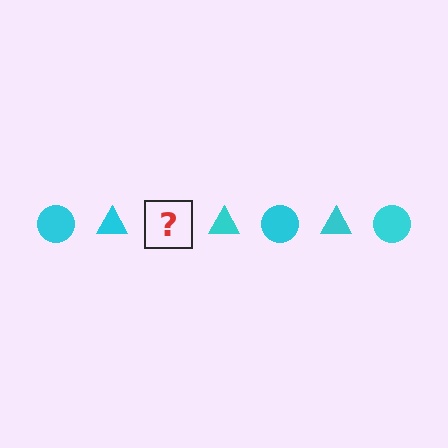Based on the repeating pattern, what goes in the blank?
The blank should be a cyan circle.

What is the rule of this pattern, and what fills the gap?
The rule is that the pattern cycles through circle, triangle shapes in cyan. The gap should be filled with a cyan circle.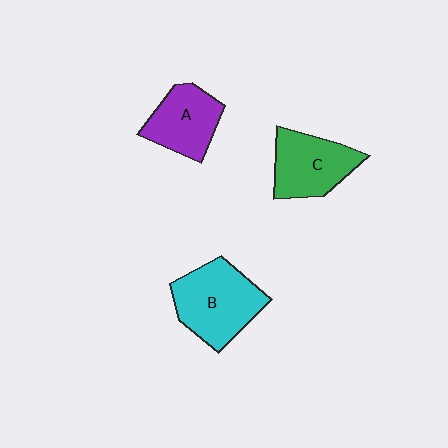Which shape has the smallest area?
Shape A (purple).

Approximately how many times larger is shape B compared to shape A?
Approximately 1.4 times.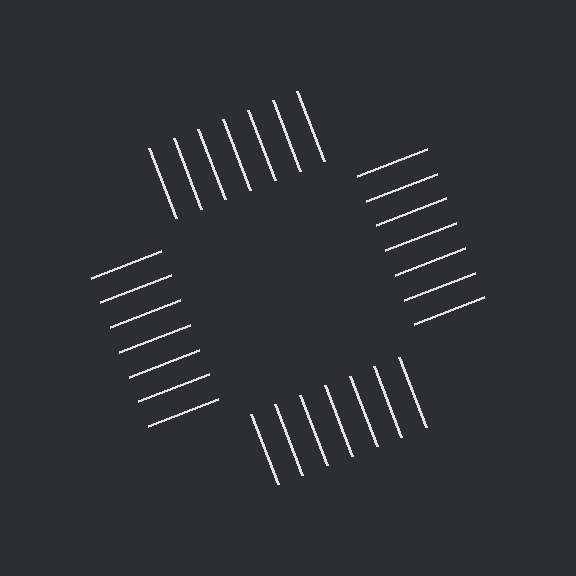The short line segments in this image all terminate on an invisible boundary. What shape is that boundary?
An illusory square — the line segments terminate on its edges but no continuous stroke is drawn.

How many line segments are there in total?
28 — 7 along each of the 4 edges.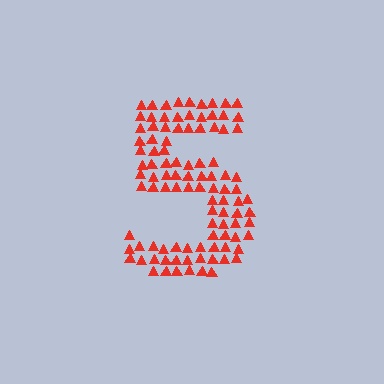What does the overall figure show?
The overall figure shows the digit 5.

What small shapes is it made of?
It is made of small triangles.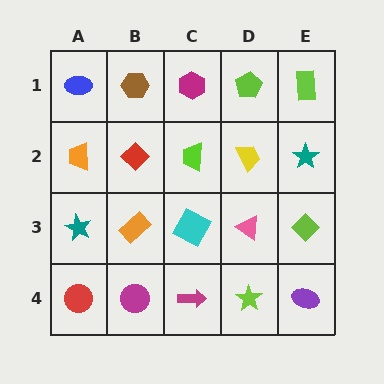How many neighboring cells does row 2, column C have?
4.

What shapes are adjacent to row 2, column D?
A lime pentagon (row 1, column D), a pink triangle (row 3, column D), a lime trapezoid (row 2, column C), a teal star (row 2, column E).